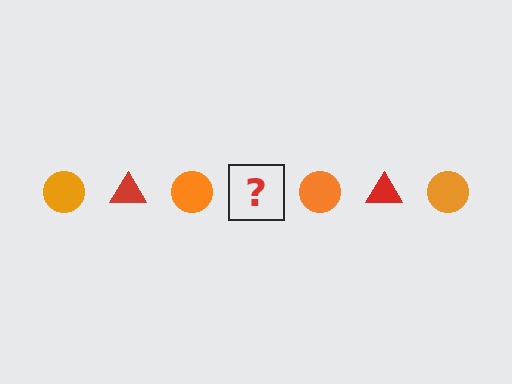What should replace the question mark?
The question mark should be replaced with a red triangle.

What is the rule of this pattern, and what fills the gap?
The rule is that the pattern alternates between orange circle and red triangle. The gap should be filled with a red triangle.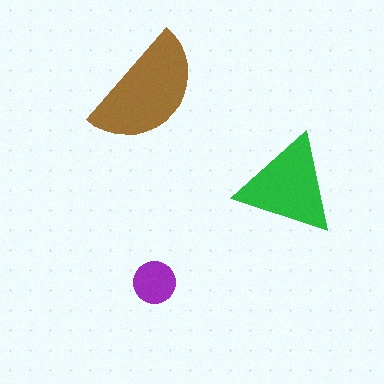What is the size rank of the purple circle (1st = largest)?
3rd.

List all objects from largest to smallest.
The brown semicircle, the green triangle, the purple circle.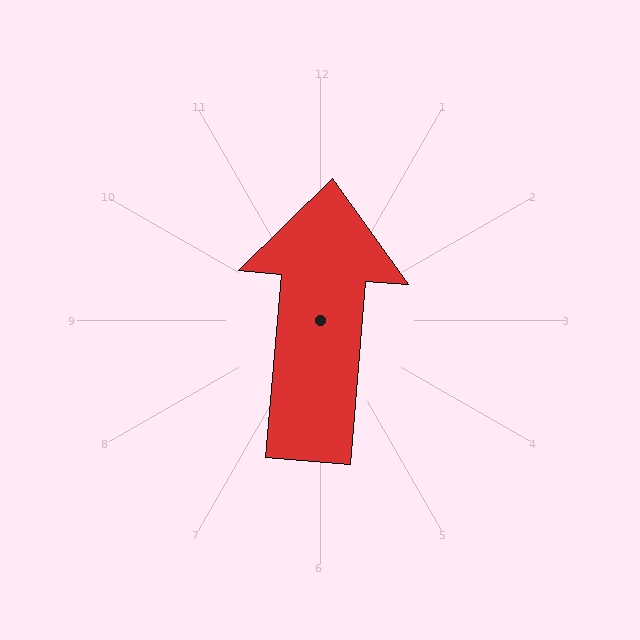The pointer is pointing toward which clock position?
Roughly 12 o'clock.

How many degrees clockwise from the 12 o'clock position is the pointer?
Approximately 5 degrees.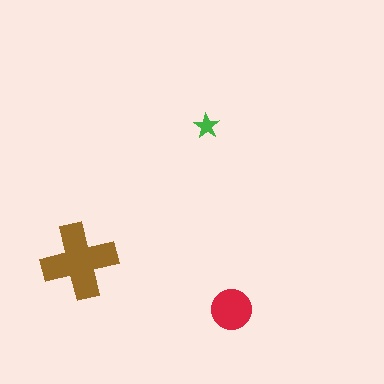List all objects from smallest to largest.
The green star, the red circle, the brown cross.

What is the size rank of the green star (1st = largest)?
3rd.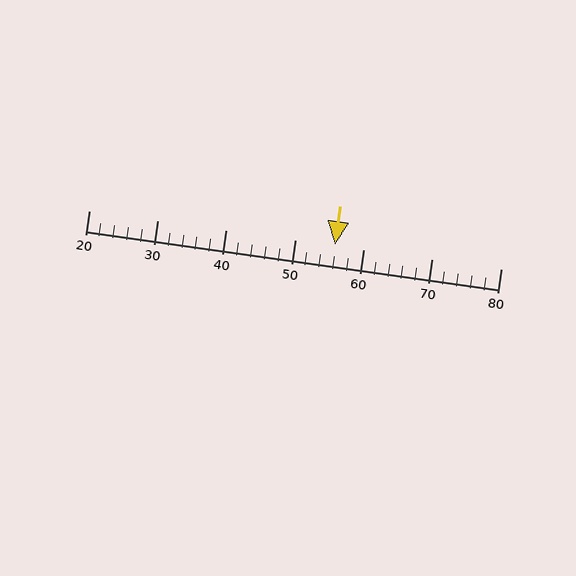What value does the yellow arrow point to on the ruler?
The yellow arrow points to approximately 56.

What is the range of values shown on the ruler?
The ruler shows values from 20 to 80.